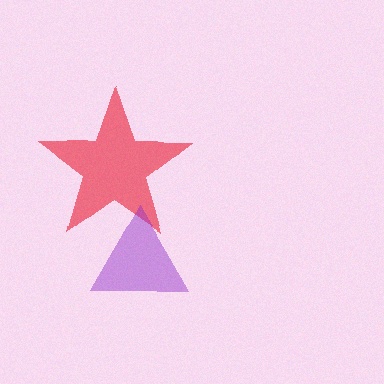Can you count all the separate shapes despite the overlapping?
Yes, there are 2 separate shapes.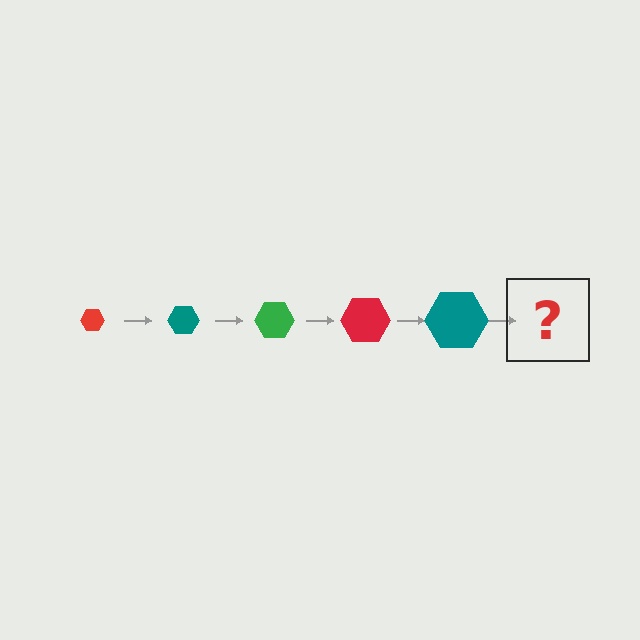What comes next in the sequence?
The next element should be a green hexagon, larger than the previous one.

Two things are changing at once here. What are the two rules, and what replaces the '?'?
The two rules are that the hexagon grows larger each step and the color cycles through red, teal, and green. The '?' should be a green hexagon, larger than the previous one.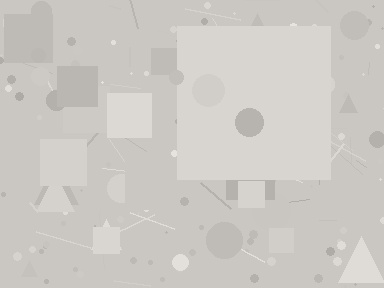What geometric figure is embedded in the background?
A square is embedded in the background.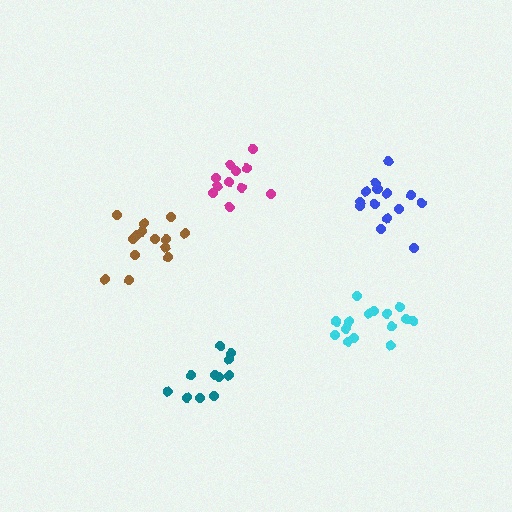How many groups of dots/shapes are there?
There are 5 groups.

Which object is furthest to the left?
The brown cluster is leftmost.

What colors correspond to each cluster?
The clusters are colored: magenta, teal, blue, cyan, brown.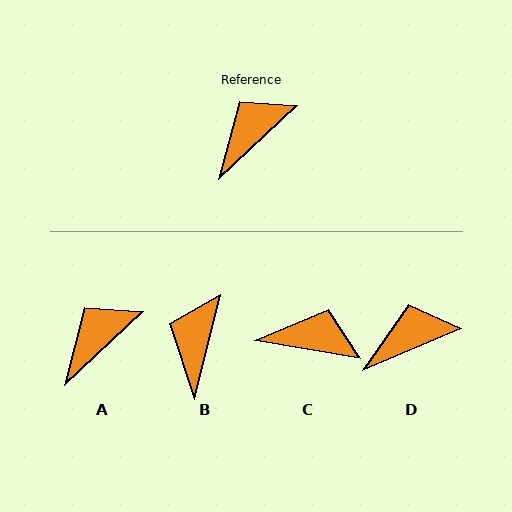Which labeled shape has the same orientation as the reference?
A.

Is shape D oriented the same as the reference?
No, it is off by about 20 degrees.